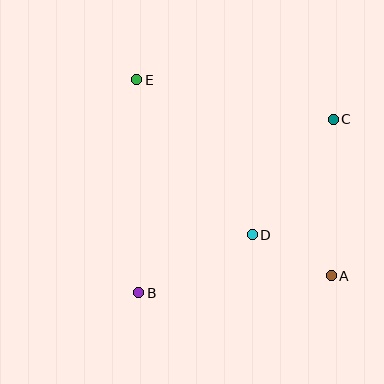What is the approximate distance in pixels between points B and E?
The distance between B and E is approximately 213 pixels.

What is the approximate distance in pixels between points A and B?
The distance between A and B is approximately 193 pixels.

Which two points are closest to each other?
Points A and D are closest to each other.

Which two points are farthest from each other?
Points A and E are farthest from each other.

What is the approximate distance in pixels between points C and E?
The distance between C and E is approximately 200 pixels.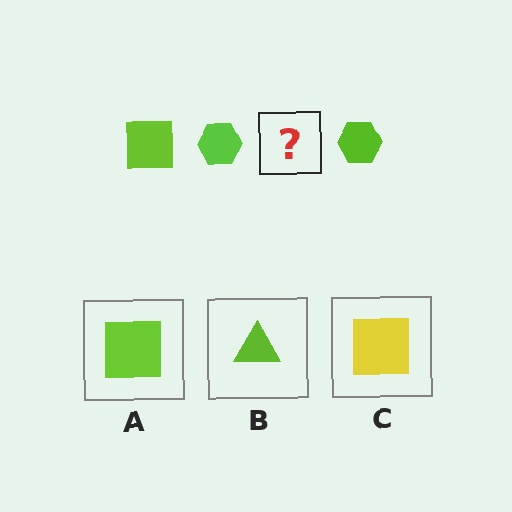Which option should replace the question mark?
Option A.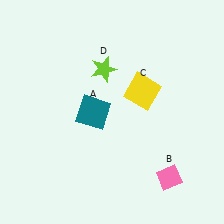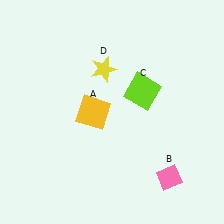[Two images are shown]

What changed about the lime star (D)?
In Image 1, D is lime. In Image 2, it changed to yellow.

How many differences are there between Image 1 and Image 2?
There are 3 differences between the two images.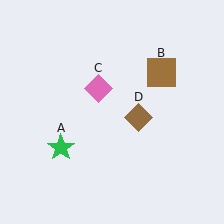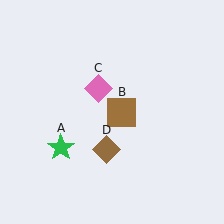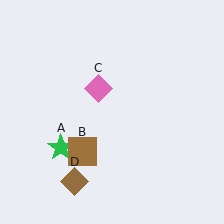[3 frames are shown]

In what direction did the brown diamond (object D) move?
The brown diamond (object D) moved down and to the left.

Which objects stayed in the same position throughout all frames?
Green star (object A) and pink diamond (object C) remained stationary.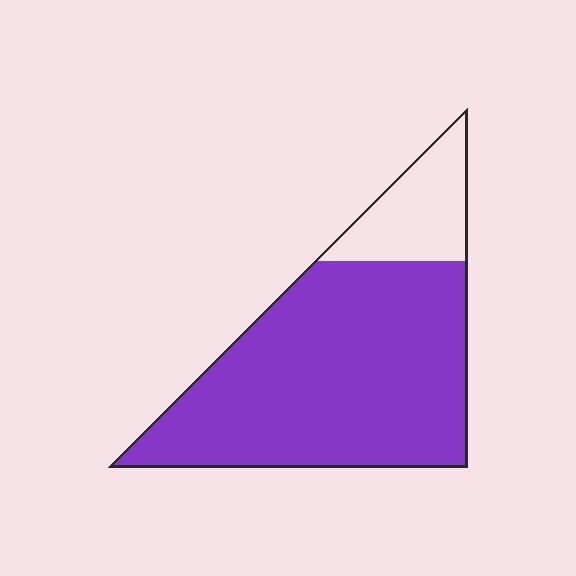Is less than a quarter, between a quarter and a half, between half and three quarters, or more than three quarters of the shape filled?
More than three quarters.